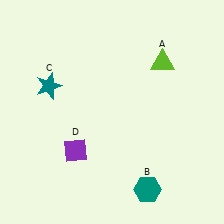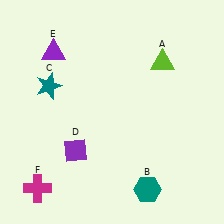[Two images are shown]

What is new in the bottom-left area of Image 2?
A magenta cross (F) was added in the bottom-left area of Image 2.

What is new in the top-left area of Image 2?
A purple triangle (E) was added in the top-left area of Image 2.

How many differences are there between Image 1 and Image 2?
There are 2 differences between the two images.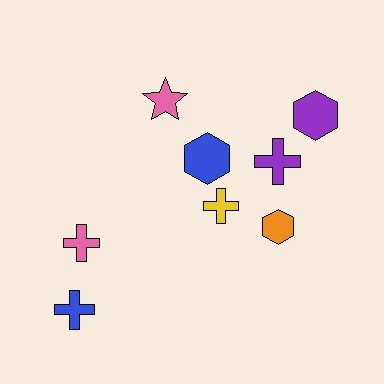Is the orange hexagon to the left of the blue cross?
No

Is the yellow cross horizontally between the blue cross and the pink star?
No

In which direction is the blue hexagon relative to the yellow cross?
The blue hexagon is above the yellow cross.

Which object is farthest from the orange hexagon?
The blue cross is farthest from the orange hexagon.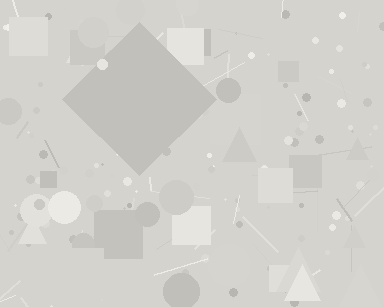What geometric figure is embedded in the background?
A diamond is embedded in the background.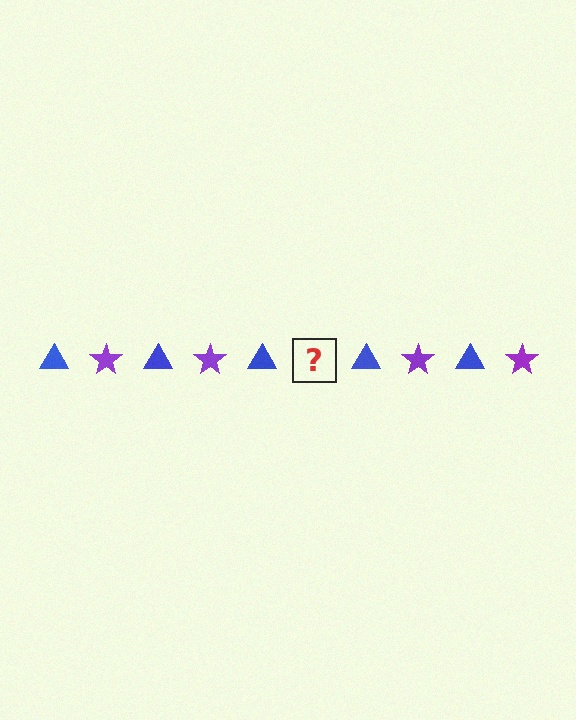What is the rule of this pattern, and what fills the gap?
The rule is that the pattern alternates between blue triangle and purple star. The gap should be filled with a purple star.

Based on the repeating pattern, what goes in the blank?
The blank should be a purple star.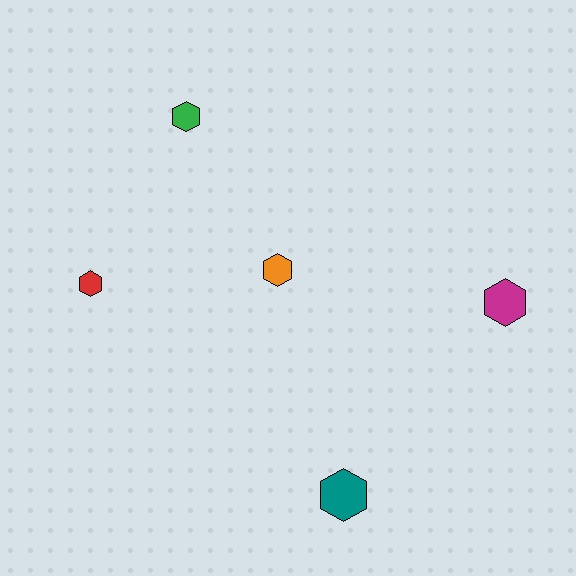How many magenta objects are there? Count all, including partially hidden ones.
There is 1 magenta object.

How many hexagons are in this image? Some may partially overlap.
There are 5 hexagons.